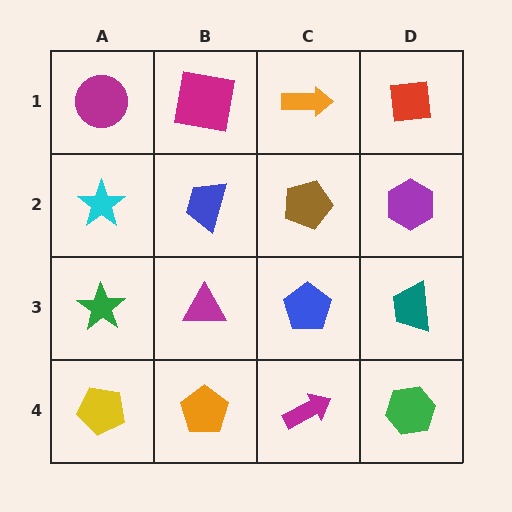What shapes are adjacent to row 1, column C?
A brown pentagon (row 2, column C), a magenta square (row 1, column B), a red square (row 1, column D).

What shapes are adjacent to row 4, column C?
A blue pentagon (row 3, column C), an orange pentagon (row 4, column B), a green hexagon (row 4, column D).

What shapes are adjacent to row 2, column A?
A magenta circle (row 1, column A), a green star (row 3, column A), a blue trapezoid (row 2, column B).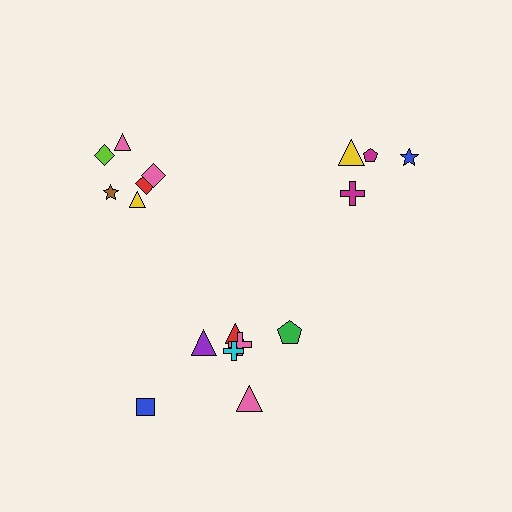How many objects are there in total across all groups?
There are 17 objects.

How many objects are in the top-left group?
There are 6 objects.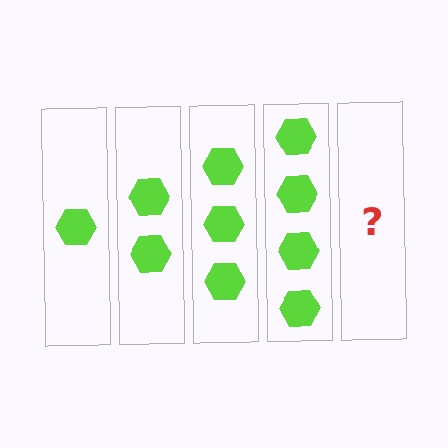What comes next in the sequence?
The next element should be 5 hexagons.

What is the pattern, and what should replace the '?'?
The pattern is that each step adds one more hexagon. The '?' should be 5 hexagons.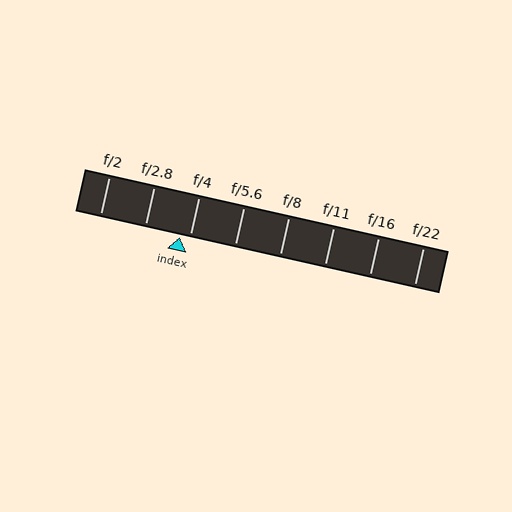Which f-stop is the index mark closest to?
The index mark is closest to f/4.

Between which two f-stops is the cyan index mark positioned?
The index mark is between f/2.8 and f/4.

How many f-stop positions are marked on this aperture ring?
There are 8 f-stop positions marked.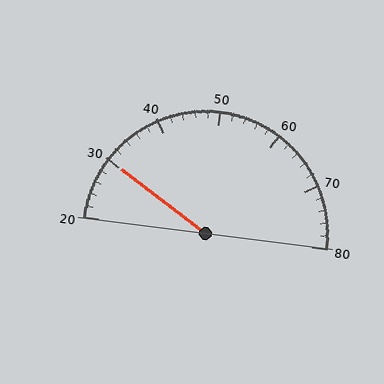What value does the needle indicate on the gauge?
The needle indicates approximately 30.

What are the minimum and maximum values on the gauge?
The gauge ranges from 20 to 80.